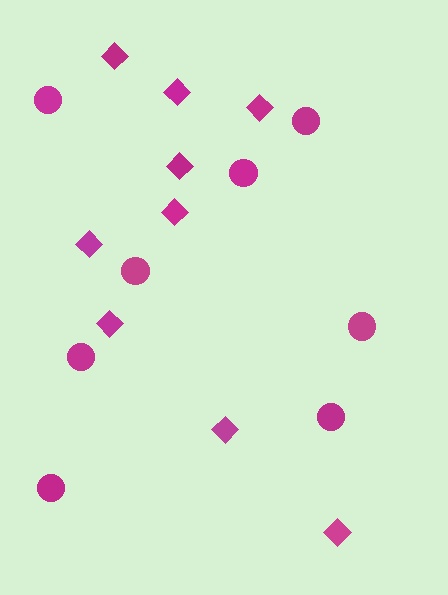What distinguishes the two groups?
There are 2 groups: one group of diamonds (9) and one group of circles (8).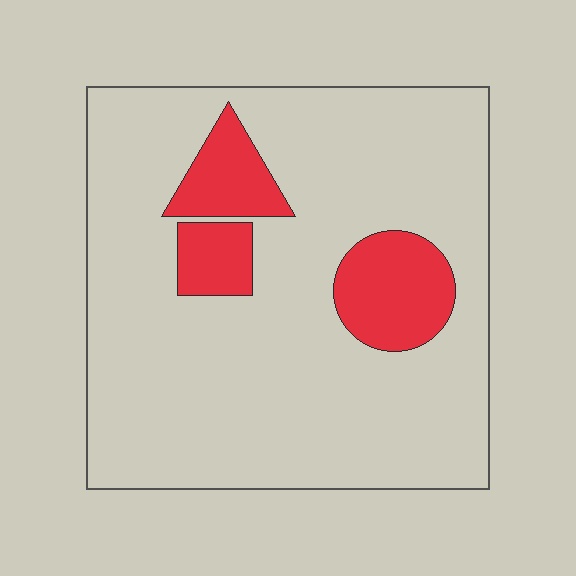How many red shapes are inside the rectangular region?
3.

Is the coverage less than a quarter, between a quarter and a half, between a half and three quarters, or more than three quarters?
Less than a quarter.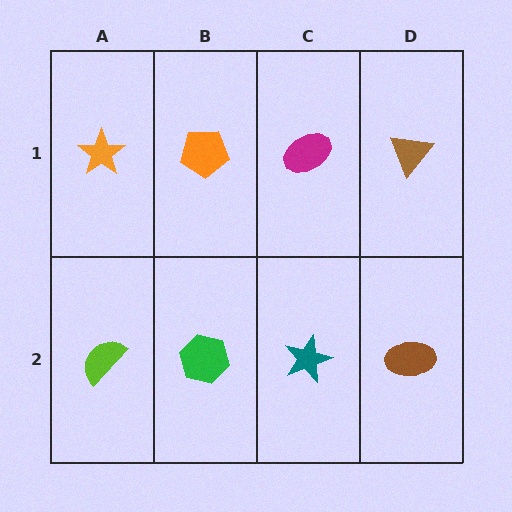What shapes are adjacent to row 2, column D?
A brown triangle (row 1, column D), a teal star (row 2, column C).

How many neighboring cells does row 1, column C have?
3.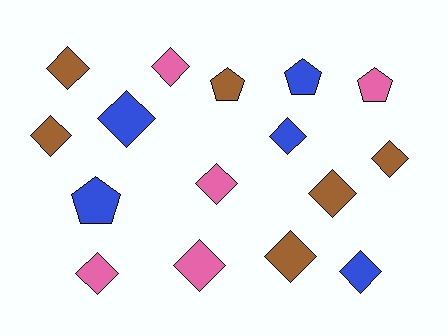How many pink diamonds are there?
There are 4 pink diamonds.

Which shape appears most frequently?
Diamond, with 12 objects.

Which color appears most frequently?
Brown, with 6 objects.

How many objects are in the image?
There are 16 objects.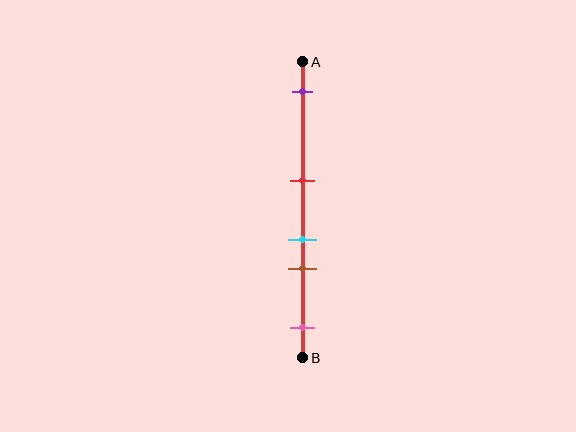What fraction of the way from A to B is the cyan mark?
The cyan mark is approximately 60% (0.6) of the way from A to B.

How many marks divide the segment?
There are 5 marks dividing the segment.